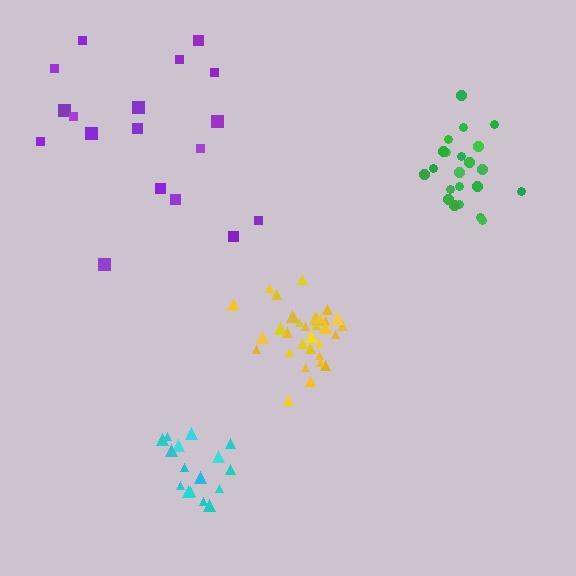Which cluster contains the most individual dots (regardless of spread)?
Yellow (34).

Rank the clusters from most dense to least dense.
yellow, cyan, green, purple.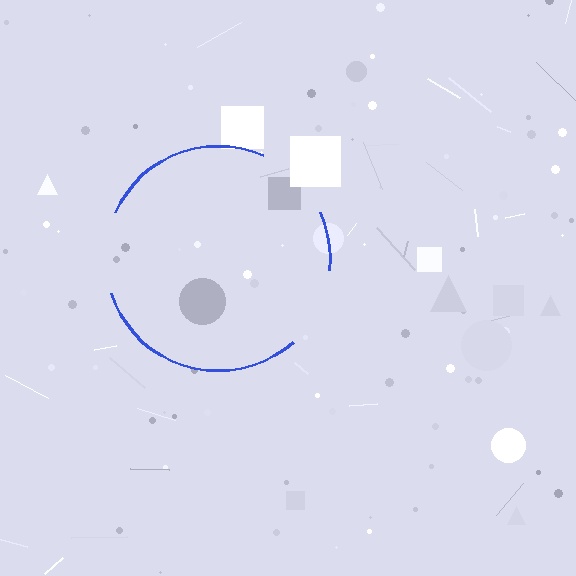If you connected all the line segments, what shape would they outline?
They would outline a circle.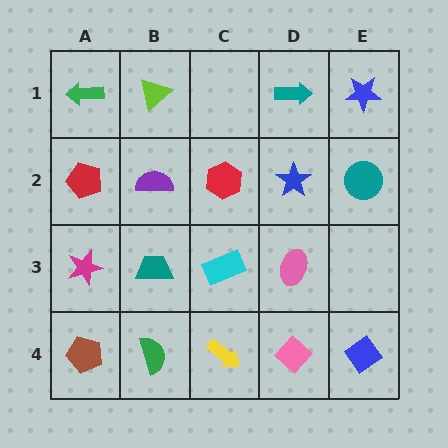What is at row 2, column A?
A red pentagon.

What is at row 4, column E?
A blue diamond.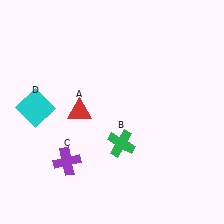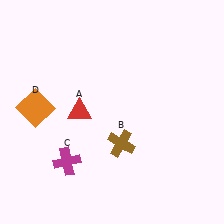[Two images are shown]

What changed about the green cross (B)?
In Image 1, B is green. In Image 2, it changed to brown.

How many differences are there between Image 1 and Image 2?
There are 3 differences between the two images.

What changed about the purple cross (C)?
In Image 1, C is purple. In Image 2, it changed to magenta.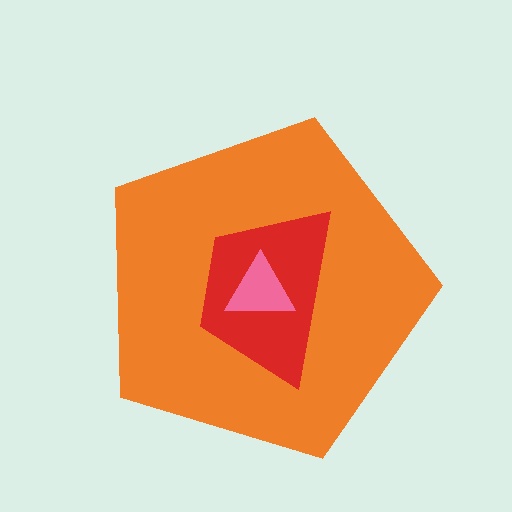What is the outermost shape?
The orange pentagon.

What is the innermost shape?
The pink triangle.